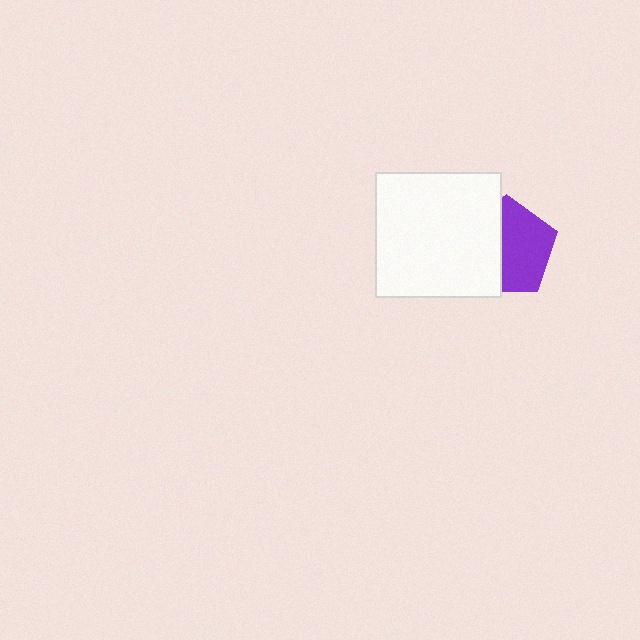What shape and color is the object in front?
The object in front is a white square.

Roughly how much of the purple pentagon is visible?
About half of it is visible (roughly 57%).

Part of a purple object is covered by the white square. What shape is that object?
It is a pentagon.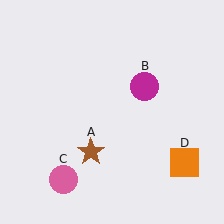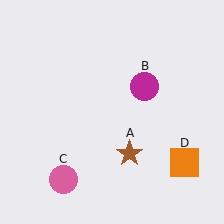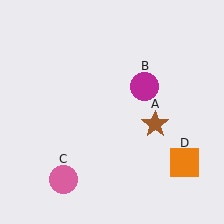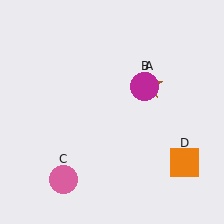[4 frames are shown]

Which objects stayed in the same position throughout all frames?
Magenta circle (object B) and pink circle (object C) and orange square (object D) remained stationary.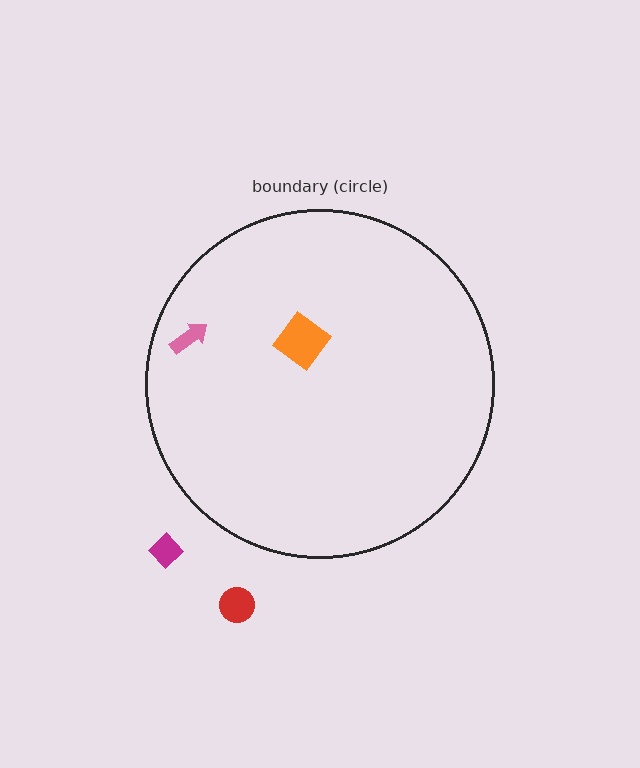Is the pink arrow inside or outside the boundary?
Inside.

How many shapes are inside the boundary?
2 inside, 2 outside.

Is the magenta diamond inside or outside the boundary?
Outside.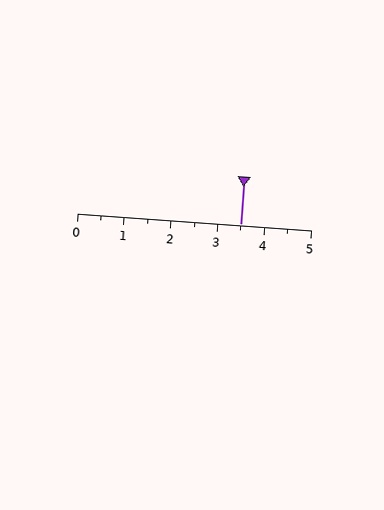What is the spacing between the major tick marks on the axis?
The major ticks are spaced 1 apart.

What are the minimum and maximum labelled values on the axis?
The axis runs from 0 to 5.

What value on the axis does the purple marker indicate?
The marker indicates approximately 3.5.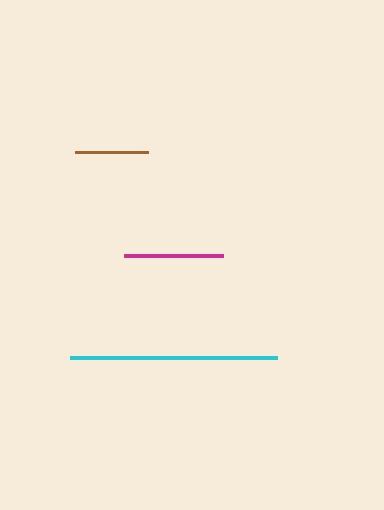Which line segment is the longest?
The cyan line is the longest at approximately 206 pixels.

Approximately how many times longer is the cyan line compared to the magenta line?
The cyan line is approximately 2.1 times the length of the magenta line.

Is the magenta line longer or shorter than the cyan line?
The cyan line is longer than the magenta line.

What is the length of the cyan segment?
The cyan segment is approximately 206 pixels long.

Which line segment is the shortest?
The brown line is the shortest at approximately 73 pixels.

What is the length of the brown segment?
The brown segment is approximately 73 pixels long.